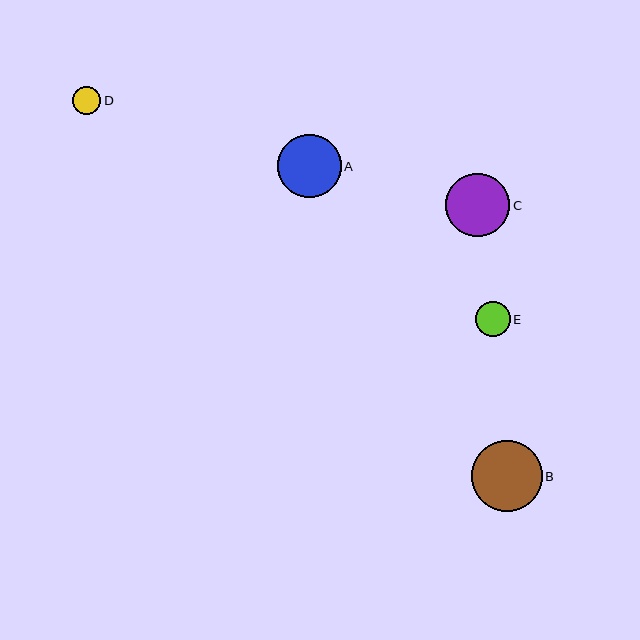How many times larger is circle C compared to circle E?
Circle C is approximately 1.8 times the size of circle E.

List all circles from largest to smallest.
From largest to smallest: B, C, A, E, D.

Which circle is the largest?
Circle B is the largest with a size of approximately 71 pixels.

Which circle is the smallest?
Circle D is the smallest with a size of approximately 28 pixels.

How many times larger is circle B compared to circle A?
Circle B is approximately 1.1 times the size of circle A.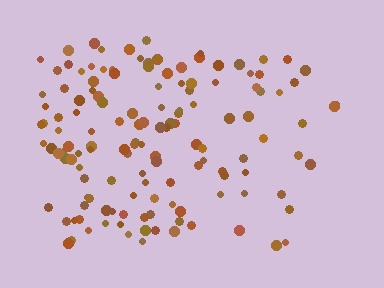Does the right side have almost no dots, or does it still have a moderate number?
Still a moderate number, just noticeably fewer than the left.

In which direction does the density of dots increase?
From right to left, with the left side densest.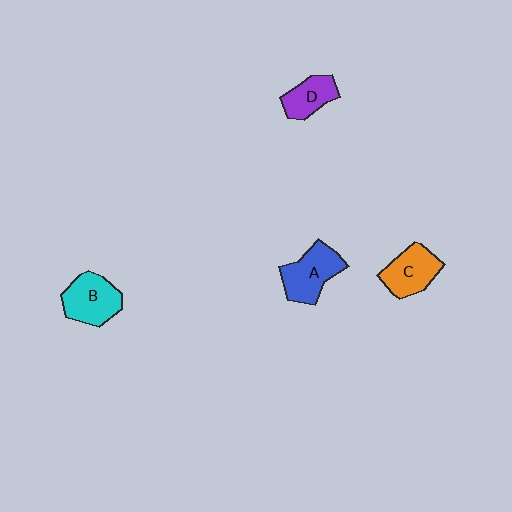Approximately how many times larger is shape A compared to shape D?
Approximately 1.5 times.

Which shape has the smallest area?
Shape D (purple).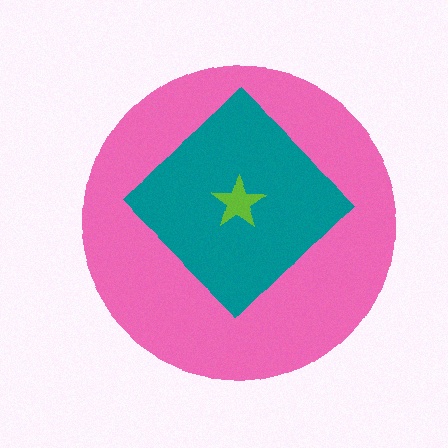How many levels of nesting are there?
3.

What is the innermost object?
The lime star.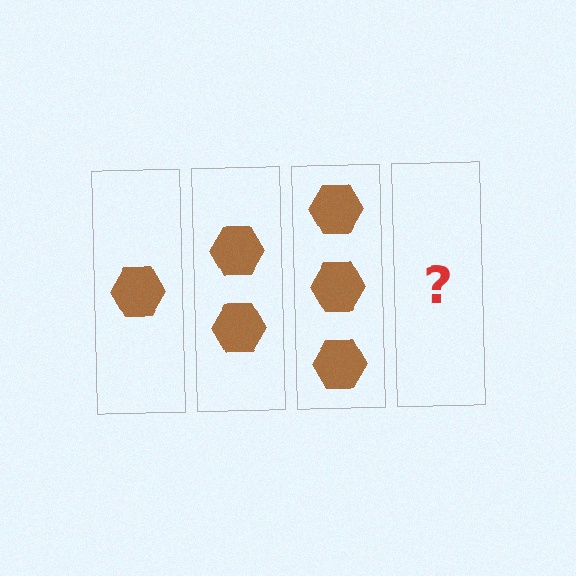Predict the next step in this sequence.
The next step is 4 hexagons.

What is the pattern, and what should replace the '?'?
The pattern is that each step adds one more hexagon. The '?' should be 4 hexagons.